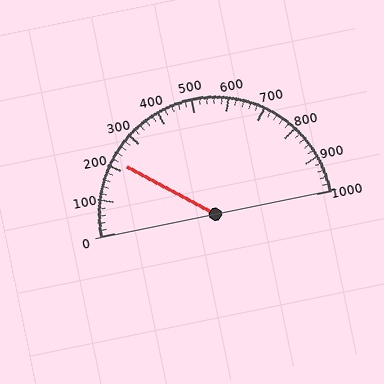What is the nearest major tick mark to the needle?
The nearest major tick mark is 200.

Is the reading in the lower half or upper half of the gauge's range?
The reading is in the lower half of the range (0 to 1000).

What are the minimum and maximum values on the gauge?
The gauge ranges from 0 to 1000.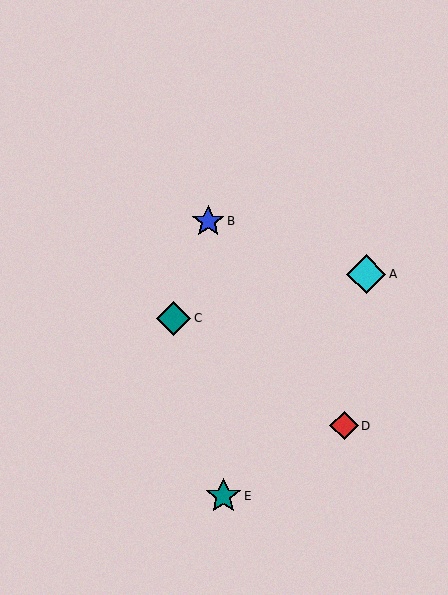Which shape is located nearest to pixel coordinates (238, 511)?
The teal star (labeled E) at (223, 496) is nearest to that location.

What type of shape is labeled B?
Shape B is a blue star.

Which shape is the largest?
The cyan diamond (labeled A) is the largest.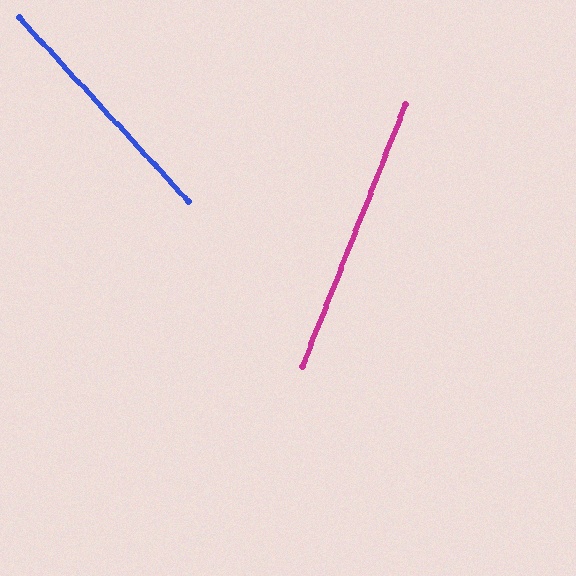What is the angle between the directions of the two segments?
Approximately 64 degrees.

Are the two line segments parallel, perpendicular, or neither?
Neither parallel nor perpendicular — they differ by about 64°.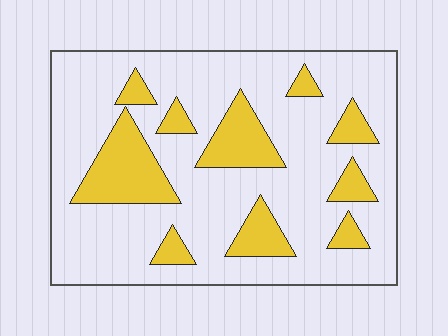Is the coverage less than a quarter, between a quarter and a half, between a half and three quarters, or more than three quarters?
Less than a quarter.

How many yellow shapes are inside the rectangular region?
10.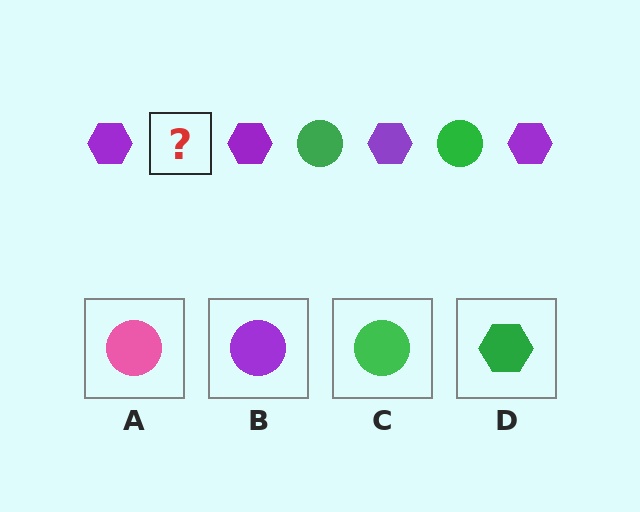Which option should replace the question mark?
Option C.